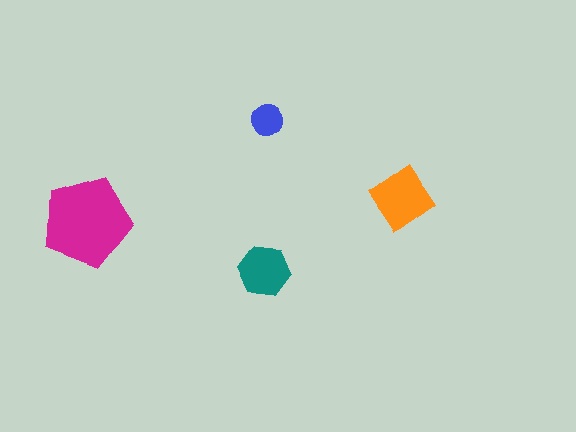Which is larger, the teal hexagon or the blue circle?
The teal hexagon.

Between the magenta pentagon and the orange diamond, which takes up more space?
The magenta pentagon.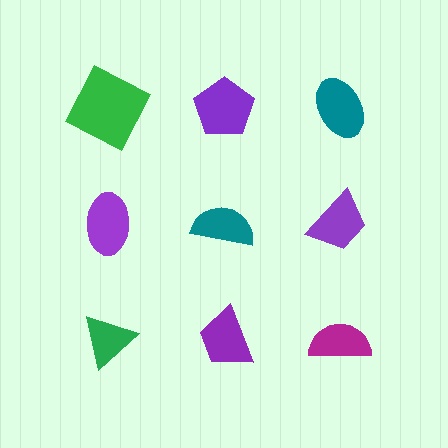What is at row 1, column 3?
A teal ellipse.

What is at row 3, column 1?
A green triangle.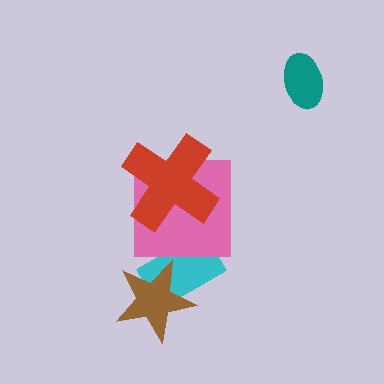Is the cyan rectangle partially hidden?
Yes, it is partially covered by another shape.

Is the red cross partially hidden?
No, no other shape covers it.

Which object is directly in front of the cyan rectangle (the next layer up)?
The brown star is directly in front of the cyan rectangle.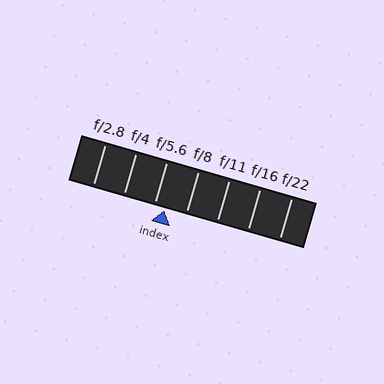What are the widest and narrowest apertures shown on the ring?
The widest aperture shown is f/2.8 and the narrowest is f/22.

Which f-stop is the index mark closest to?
The index mark is closest to f/5.6.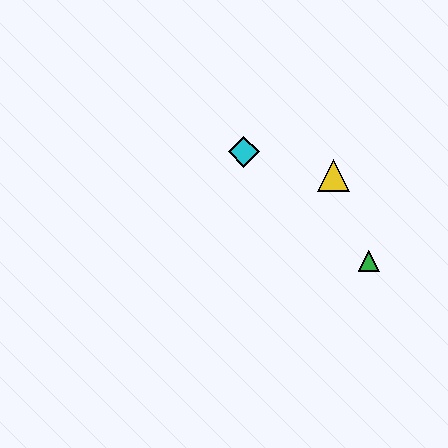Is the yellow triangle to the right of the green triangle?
No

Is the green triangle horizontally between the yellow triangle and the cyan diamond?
No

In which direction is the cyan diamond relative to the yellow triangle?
The cyan diamond is to the left of the yellow triangle.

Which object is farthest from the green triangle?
The cyan diamond is farthest from the green triangle.